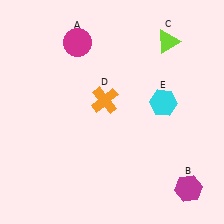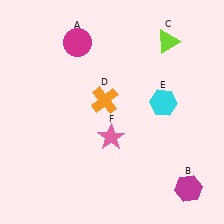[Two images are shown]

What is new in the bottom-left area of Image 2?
A pink star (F) was added in the bottom-left area of Image 2.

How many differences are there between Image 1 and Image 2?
There is 1 difference between the two images.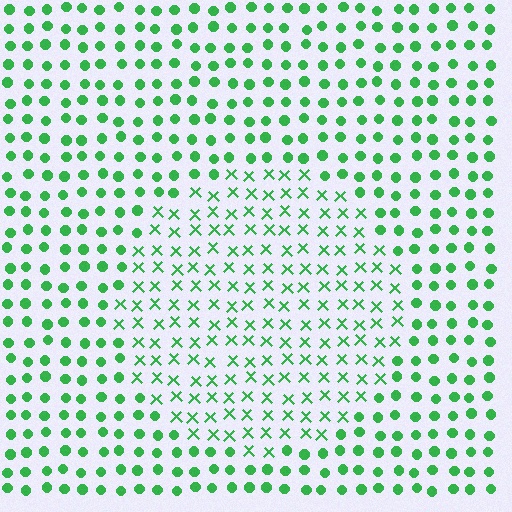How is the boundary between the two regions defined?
The boundary is defined by a change in element shape: X marks inside vs. circles outside. All elements share the same color and spacing.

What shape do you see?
I see a circle.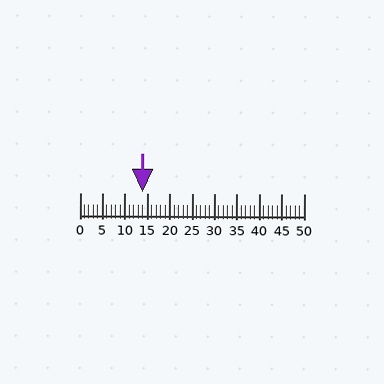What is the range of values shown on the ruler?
The ruler shows values from 0 to 50.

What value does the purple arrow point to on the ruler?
The purple arrow points to approximately 14.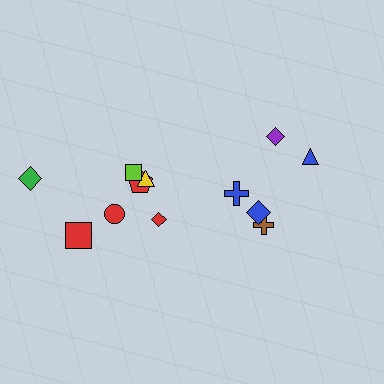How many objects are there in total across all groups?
There are 12 objects.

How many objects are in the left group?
There are 7 objects.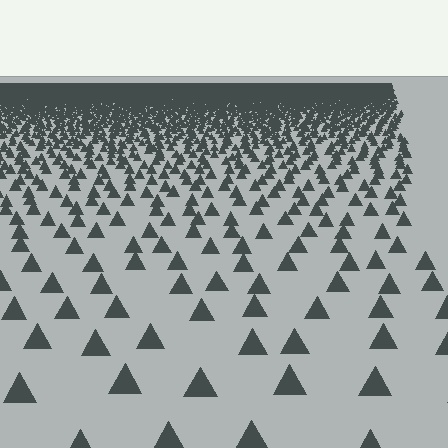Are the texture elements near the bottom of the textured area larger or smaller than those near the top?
Larger. Near the bottom, elements are closer to the viewer and appear at a bigger on-screen size.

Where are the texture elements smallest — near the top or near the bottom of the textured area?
Near the top.